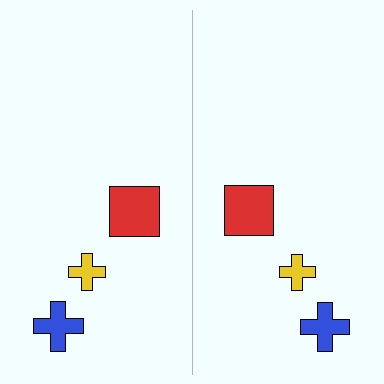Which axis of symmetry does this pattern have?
The pattern has a vertical axis of symmetry running through the center of the image.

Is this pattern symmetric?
Yes, this pattern has bilateral (reflection) symmetry.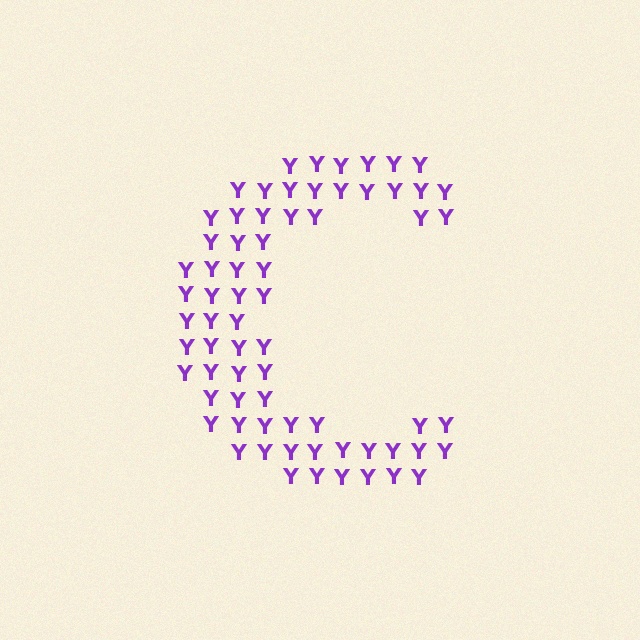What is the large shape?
The large shape is the letter C.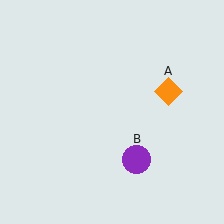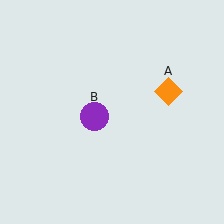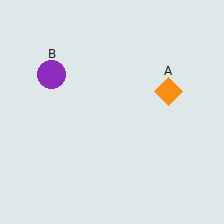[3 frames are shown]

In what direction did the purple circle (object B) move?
The purple circle (object B) moved up and to the left.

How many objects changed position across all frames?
1 object changed position: purple circle (object B).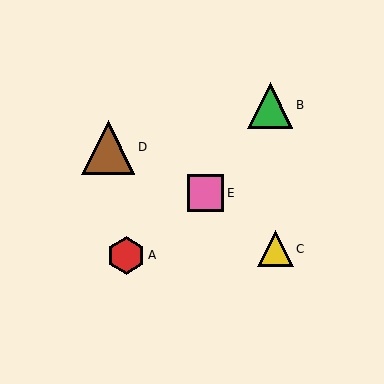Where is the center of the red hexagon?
The center of the red hexagon is at (126, 256).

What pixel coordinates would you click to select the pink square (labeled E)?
Click at (205, 193) to select the pink square E.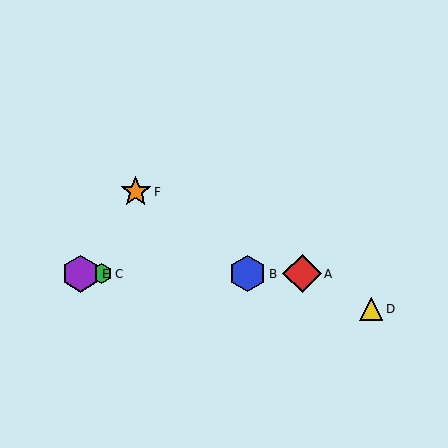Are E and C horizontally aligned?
Yes, both are at y≈274.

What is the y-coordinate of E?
Object E is at y≈274.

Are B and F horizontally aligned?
No, B is at y≈274 and F is at y≈192.